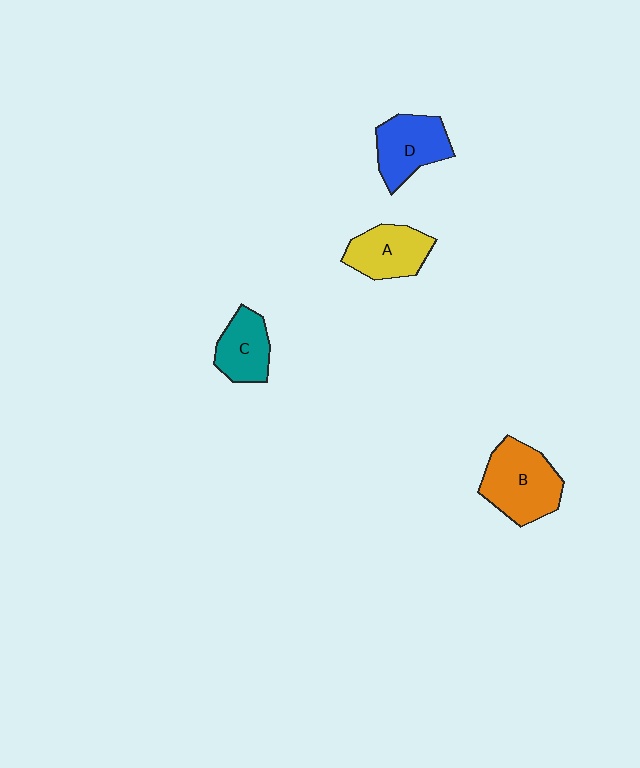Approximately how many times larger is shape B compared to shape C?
Approximately 1.5 times.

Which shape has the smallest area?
Shape C (teal).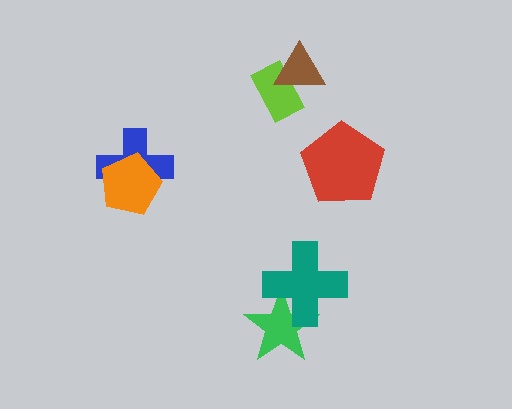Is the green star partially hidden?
Yes, it is partially covered by another shape.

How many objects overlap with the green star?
1 object overlaps with the green star.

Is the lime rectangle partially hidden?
Yes, it is partially covered by another shape.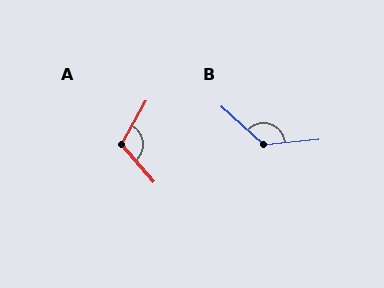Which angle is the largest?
B, at approximately 133 degrees.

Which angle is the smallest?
A, at approximately 109 degrees.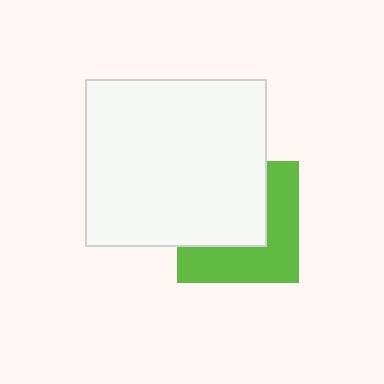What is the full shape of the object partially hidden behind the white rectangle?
The partially hidden object is a lime square.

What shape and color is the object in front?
The object in front is a white rectangle.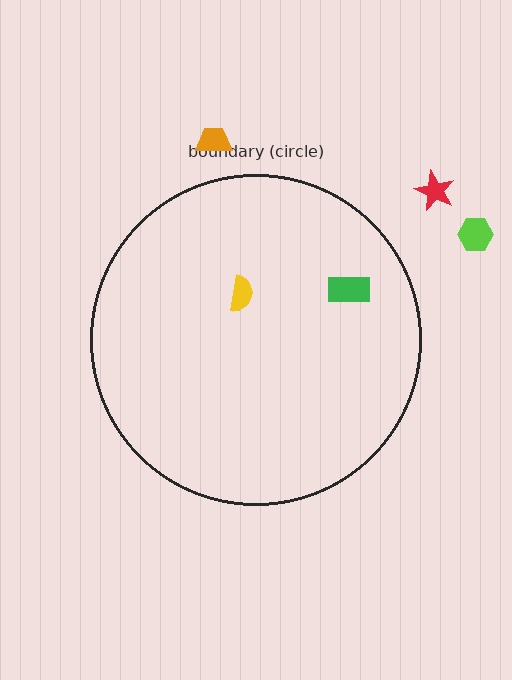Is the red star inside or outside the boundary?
Outside.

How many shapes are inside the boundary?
2 inside, 3 outside.